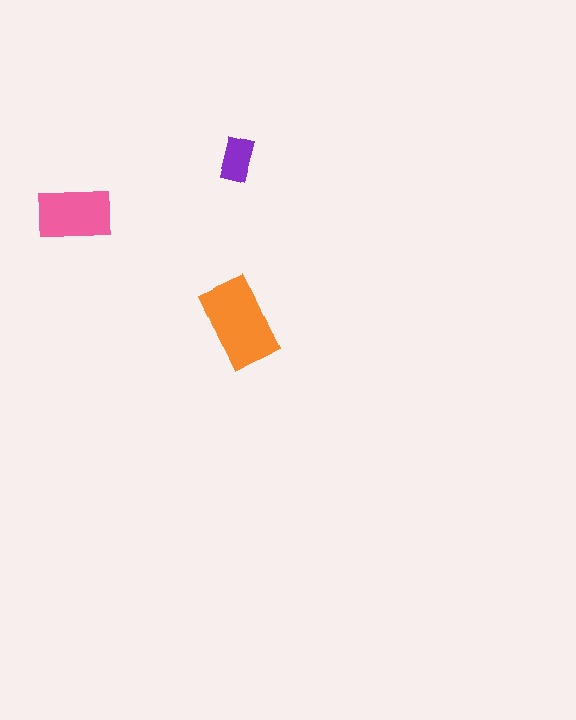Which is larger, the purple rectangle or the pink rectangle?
The pink one.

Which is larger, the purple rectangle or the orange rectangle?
The orange one.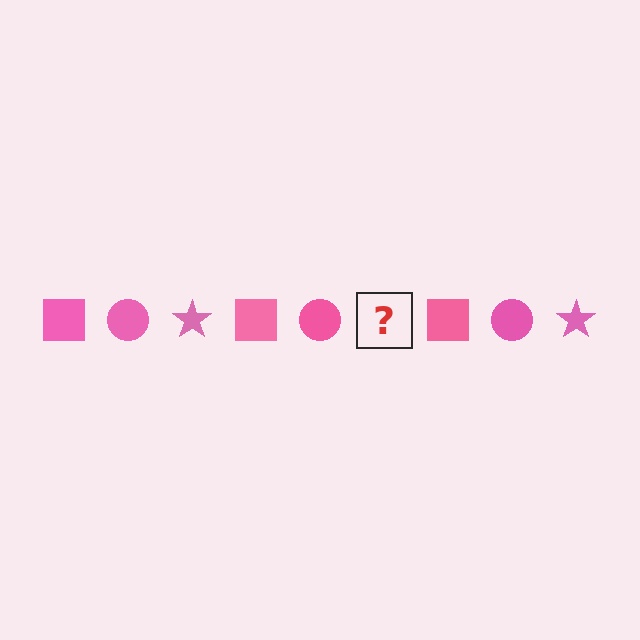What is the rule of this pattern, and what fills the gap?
The rule is that the pattern cycles through square, circle, star shapes in pink. The gap should be filled with a pink star.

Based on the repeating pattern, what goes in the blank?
The blank should be a pink star.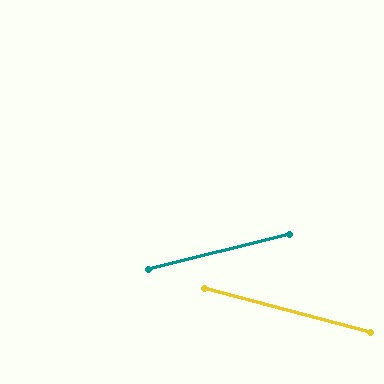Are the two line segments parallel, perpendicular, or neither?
Neither parallel nor perpendicular — they differ by about 29°.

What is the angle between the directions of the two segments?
Approximately 29 degrees.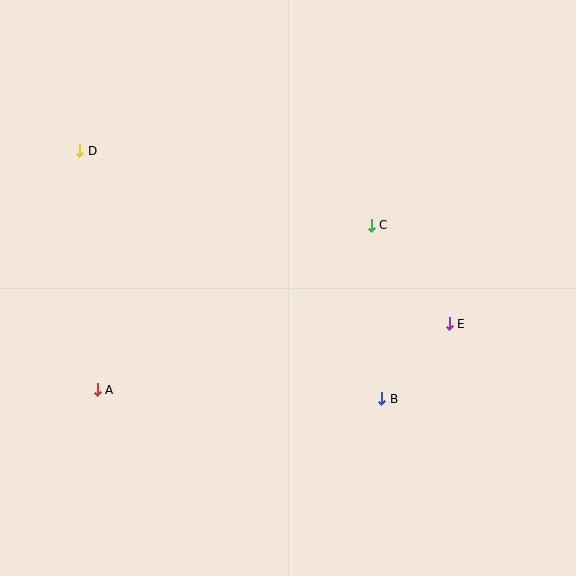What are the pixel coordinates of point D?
Point D is at (80, 151).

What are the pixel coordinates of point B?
Point B is at (382, 399).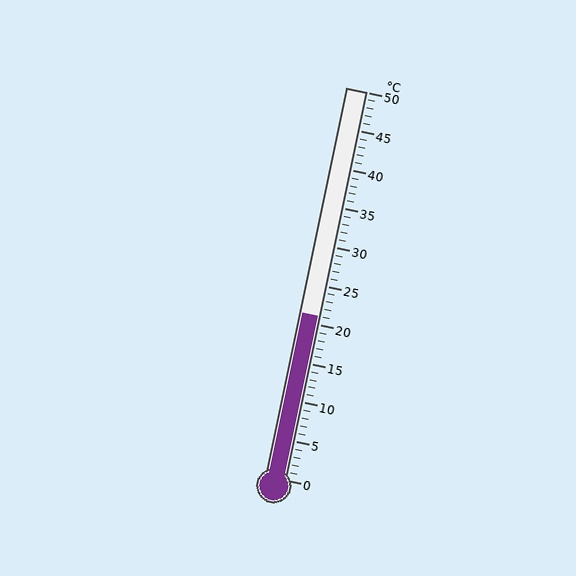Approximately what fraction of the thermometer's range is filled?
The thermometer is filled to approximately 40% of its range.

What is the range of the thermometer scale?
The thermometer scale ranges from 0°C to 50°C.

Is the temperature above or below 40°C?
The temperature is below 40°C.